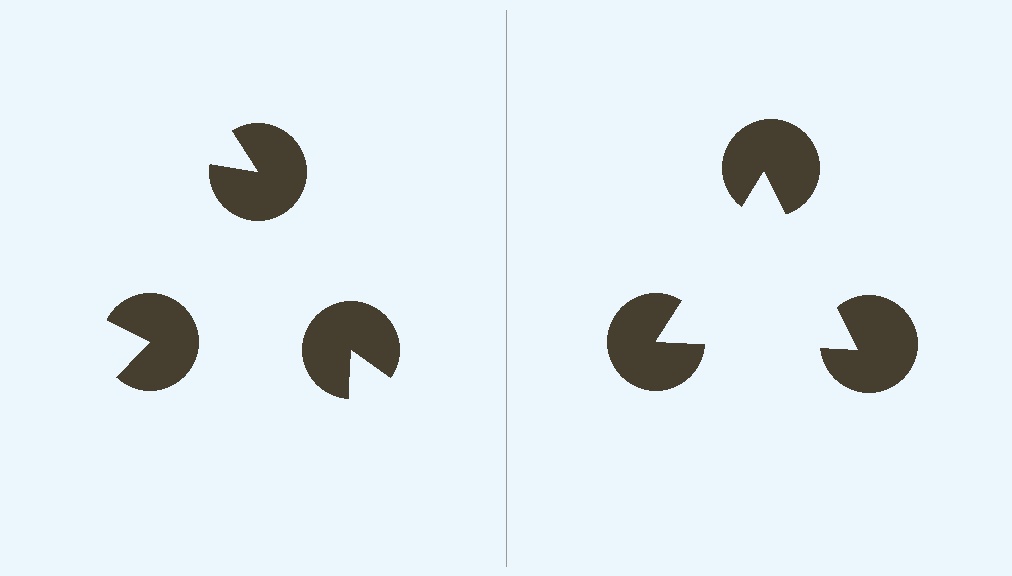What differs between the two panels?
The pac-man discs are positioned identically on both sides; only the wedge orientations differ. On the right they align to a triangle; on the left they are misaligned.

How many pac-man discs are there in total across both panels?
6 — 3 on each side.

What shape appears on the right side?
An illusory triangle.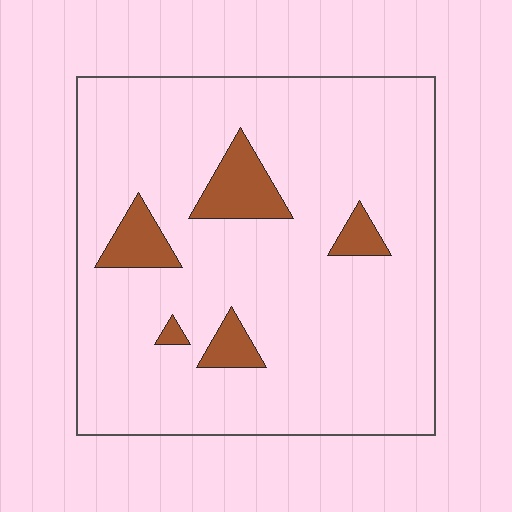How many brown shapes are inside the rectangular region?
5.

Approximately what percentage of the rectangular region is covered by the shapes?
Approximately 10%.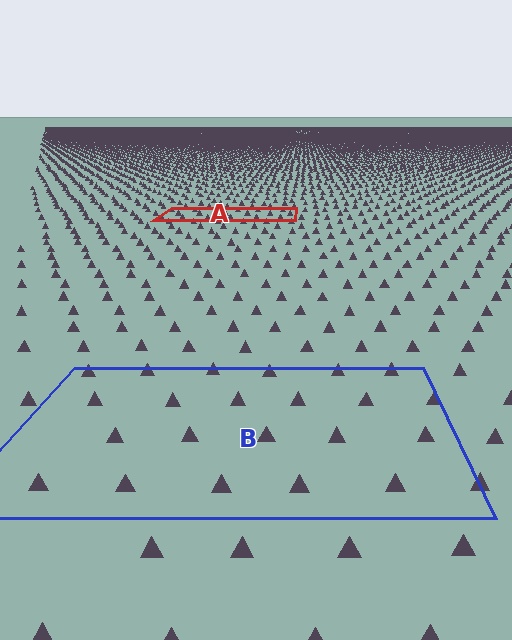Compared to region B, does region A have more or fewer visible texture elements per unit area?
Region A has more texture elements per unit area — they are packed more densely because it is farther away.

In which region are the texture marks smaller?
The texture marks are smaller in region A, because it is farther away.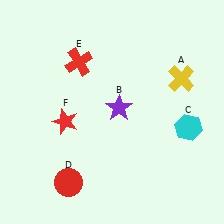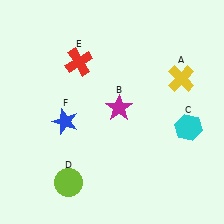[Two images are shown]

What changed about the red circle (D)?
In Image 1, D is red. In Image 2, it changed to lime.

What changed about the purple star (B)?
In Image 1, B is purple. In Image 2, it changed to magenta.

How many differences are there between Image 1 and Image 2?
There are 3 differences between the two images.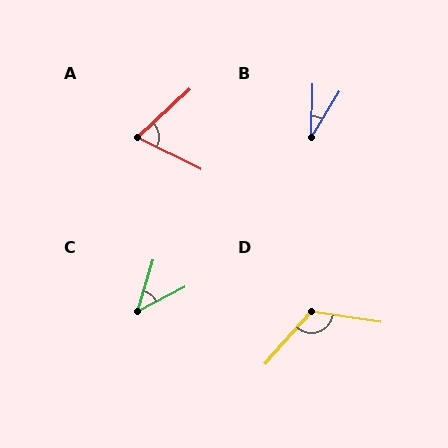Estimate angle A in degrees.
Approximately 70 degrees.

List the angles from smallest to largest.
B (30°), C (46°), A (70°), D (123°).